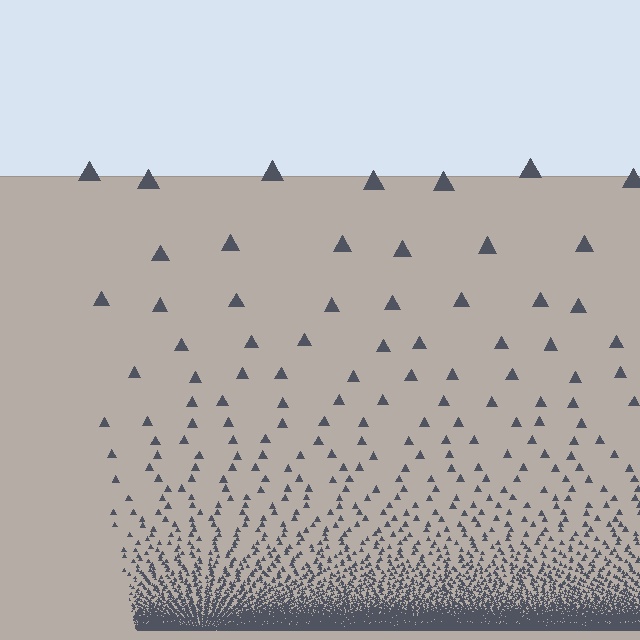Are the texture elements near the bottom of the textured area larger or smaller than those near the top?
Smaller. The gradient is inverted — elements near the bottom are smaller and denser.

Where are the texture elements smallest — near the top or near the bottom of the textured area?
Near the bottom.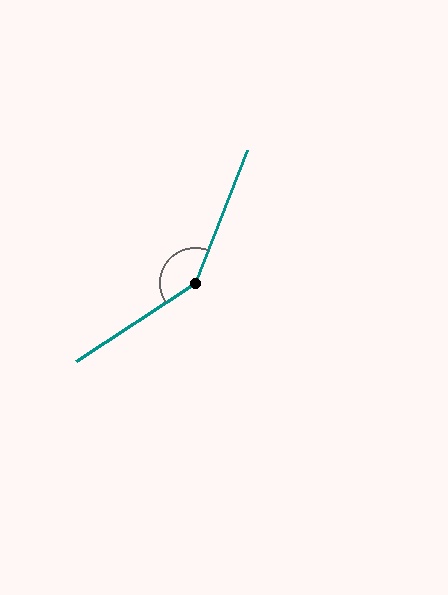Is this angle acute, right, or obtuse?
It is obtuse.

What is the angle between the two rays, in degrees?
Approximately 145 degrees.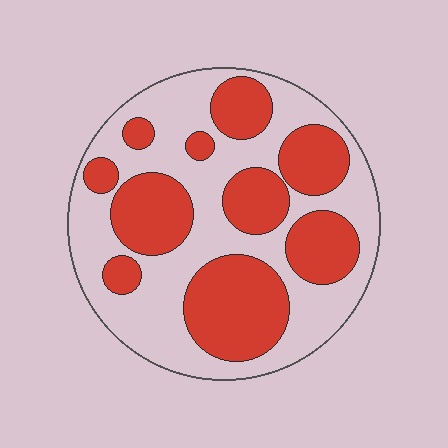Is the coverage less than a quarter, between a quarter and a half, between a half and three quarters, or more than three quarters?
Between a quarter and a half.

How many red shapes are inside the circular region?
10.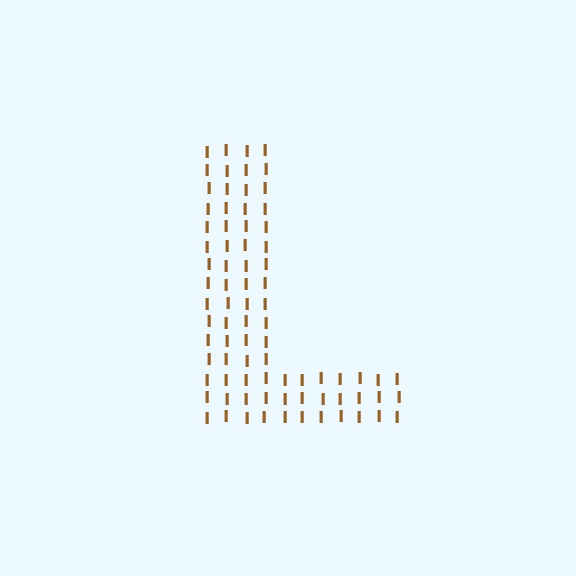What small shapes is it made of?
It is made of small letter I's.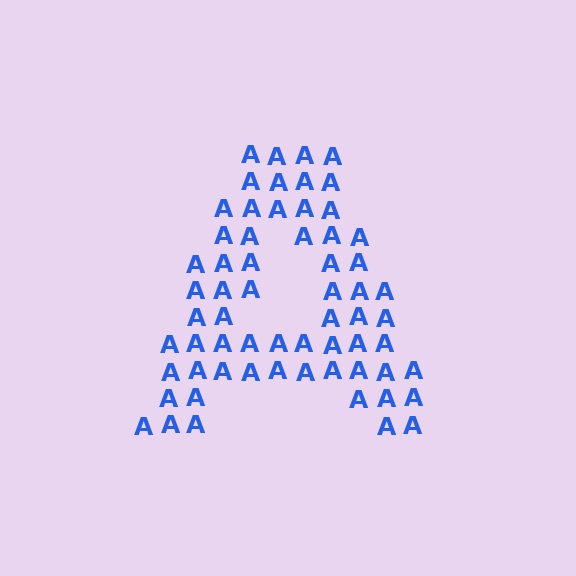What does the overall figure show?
The overall figure shows the letter A.